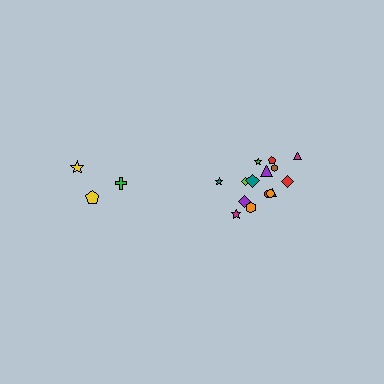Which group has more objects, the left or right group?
The right group.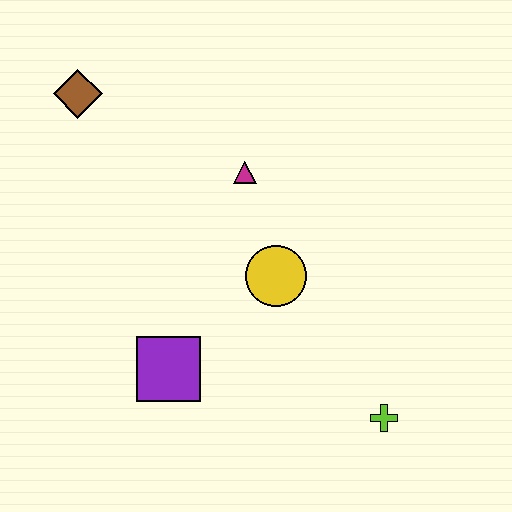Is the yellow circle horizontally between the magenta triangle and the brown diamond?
No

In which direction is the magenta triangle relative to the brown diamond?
The magenta triangle is to the right of the brown diamond.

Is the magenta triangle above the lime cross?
Yes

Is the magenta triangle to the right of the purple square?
Yes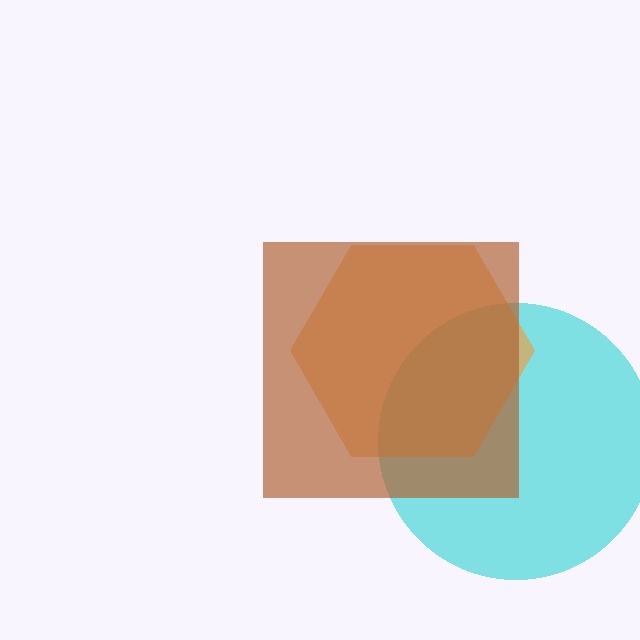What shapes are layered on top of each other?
The layered shapes are: a cyan circle, an orange hexagon, a brown square.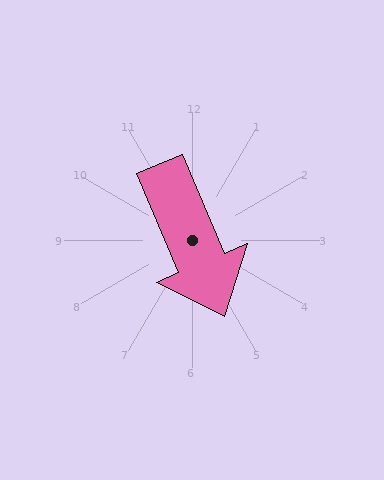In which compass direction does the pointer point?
Southeast.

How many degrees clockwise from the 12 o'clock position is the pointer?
Approximately 157 degrees.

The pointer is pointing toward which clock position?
Roughly 5 o'clock.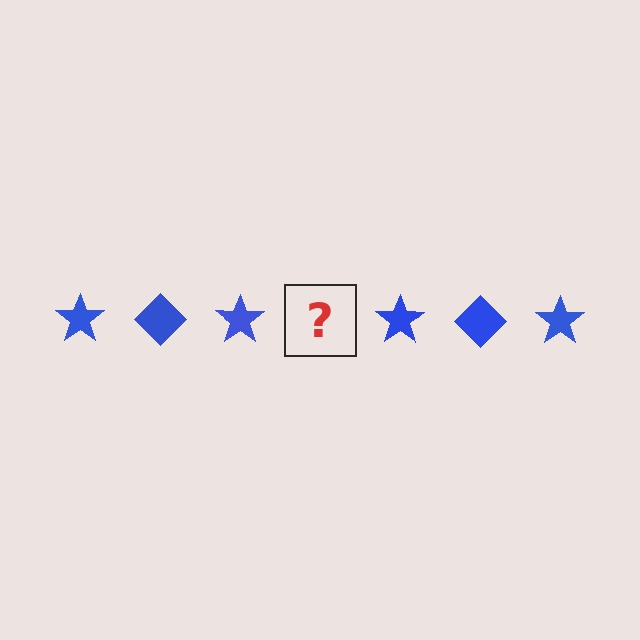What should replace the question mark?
The question mark should be replaced with a blue diamond.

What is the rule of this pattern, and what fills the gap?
The rule is that the pattern cycles through star, diamond shapes in blue. The gap should be filled with a blue diamond.